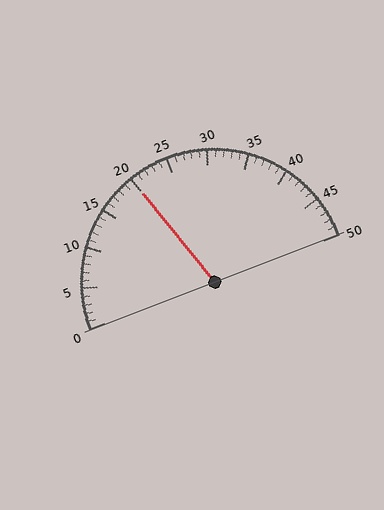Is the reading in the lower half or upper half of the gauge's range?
The reading is in the lower half of the range (0 to 50).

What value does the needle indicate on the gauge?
The needle indicates approximately 20.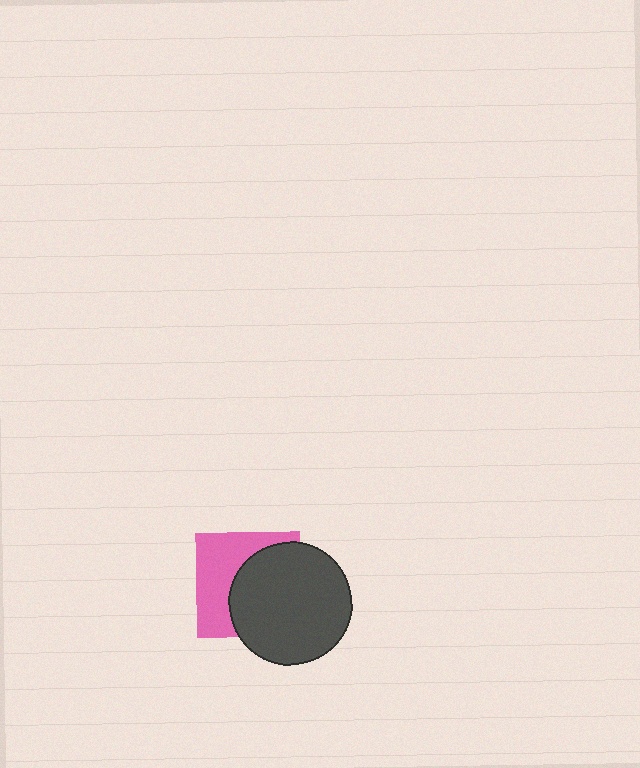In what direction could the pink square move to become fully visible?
The pink square could move left. That would shift it out from behind the dark gray circle entirely.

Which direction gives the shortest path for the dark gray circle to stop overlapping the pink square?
Moving right gives the shortest separation.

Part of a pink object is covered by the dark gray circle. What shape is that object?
It is a square.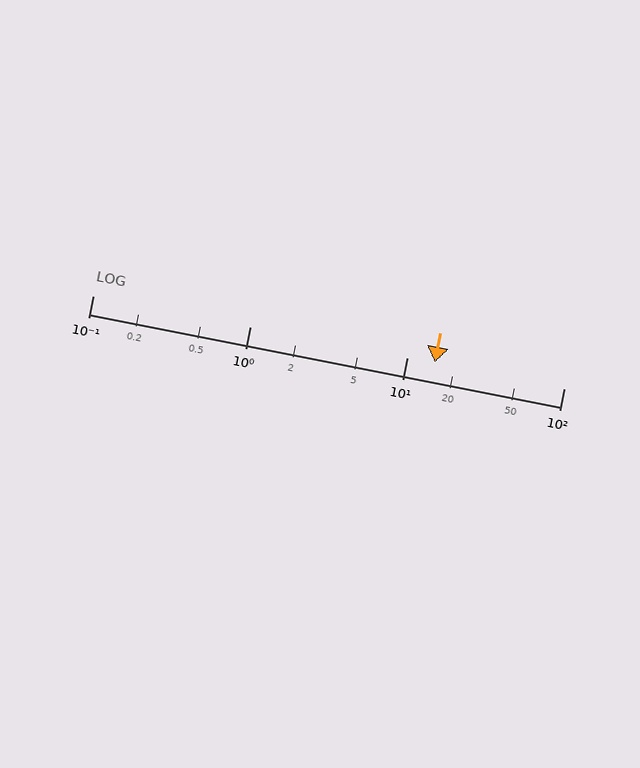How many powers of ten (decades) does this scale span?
The scale spans 3 decades, from 0.1 to 100.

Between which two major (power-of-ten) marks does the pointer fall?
The pointer is between 10 and 100.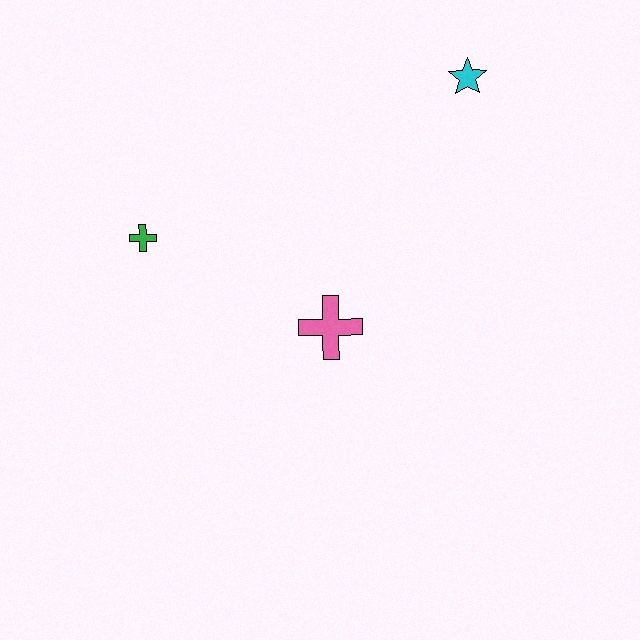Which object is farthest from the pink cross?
The cyan star is farthest from the pink cross.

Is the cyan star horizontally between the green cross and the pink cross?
No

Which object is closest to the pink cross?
The green cross is closest to the pink cross.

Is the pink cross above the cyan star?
No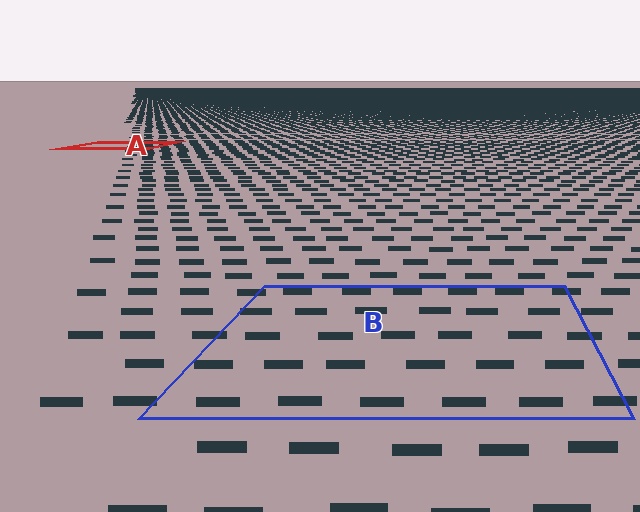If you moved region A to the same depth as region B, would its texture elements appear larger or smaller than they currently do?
They would appear larger. At a closer depth, the same texture elements are projected at a bigger on-screen size.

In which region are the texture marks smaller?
The texture marks are smaller in region A, because it is farther away.